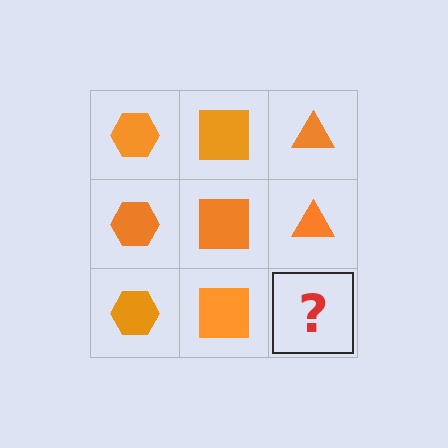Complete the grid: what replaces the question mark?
The question mark should be replaced with an orange triangle.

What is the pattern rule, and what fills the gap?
The rule is that each column has a consistent shape. The gap should be filled with an orange triangle.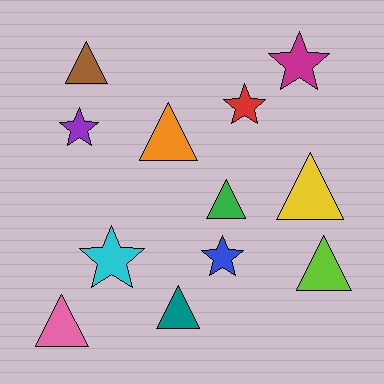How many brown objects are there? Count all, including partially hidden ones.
There is 1 brown object.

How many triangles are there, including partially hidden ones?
There are 7 triangles.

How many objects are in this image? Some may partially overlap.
There are 12 objects.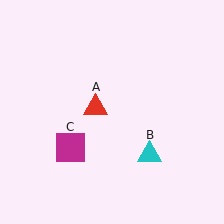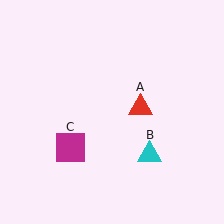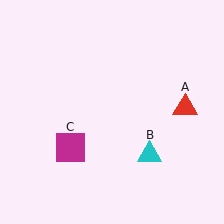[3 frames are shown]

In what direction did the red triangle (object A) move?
The red triangle (object A) moved right.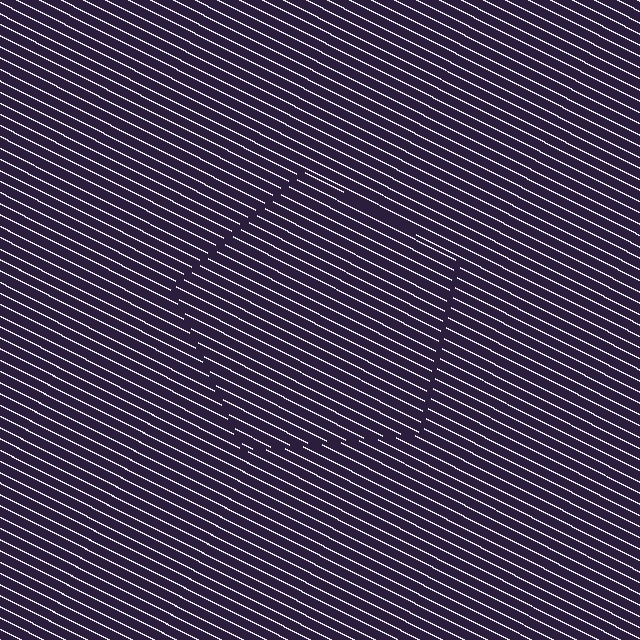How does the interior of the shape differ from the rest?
The interior of the shape contains the same grating, shifted by half a period — the contour is defined by the phase discontinuity where line-ends from the inner and outer gratings abut.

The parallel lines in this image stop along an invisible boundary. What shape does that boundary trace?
An illusory pentagon. The interior of the shape contains the same grating, shifted by half a period — the contour is defined by the phase discontinuity where line-ends from the inner and outer gratings abut.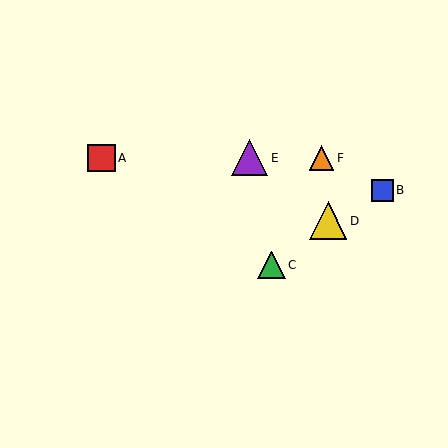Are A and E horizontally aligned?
Yes, both are at y≈158.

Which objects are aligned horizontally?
Objects A, E, F are aligned horizontally.